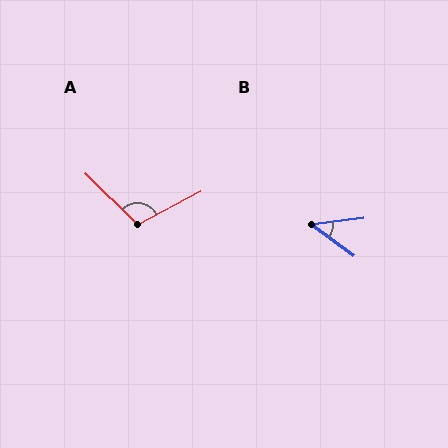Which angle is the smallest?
B, at approximately 43 degrees.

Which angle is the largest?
A, at approximately 107 degrees.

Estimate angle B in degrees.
Approximately 43 degrees.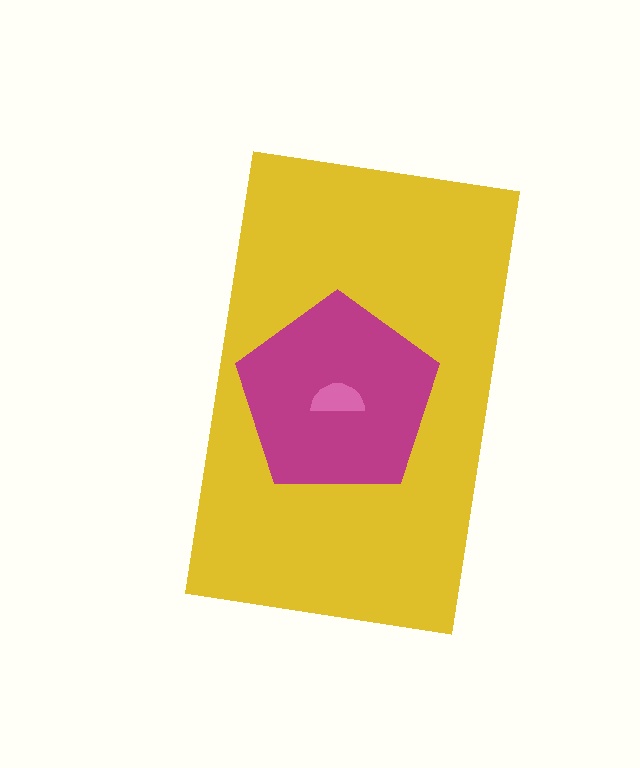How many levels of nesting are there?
3.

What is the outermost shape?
The yellow rectangle.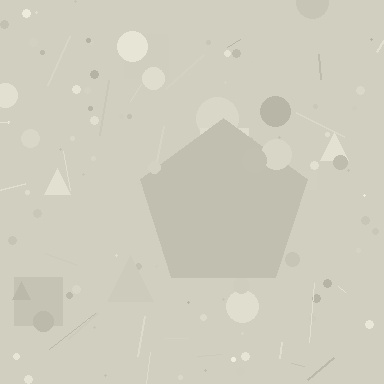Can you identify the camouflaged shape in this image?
The camouflaged shape is a pentagon.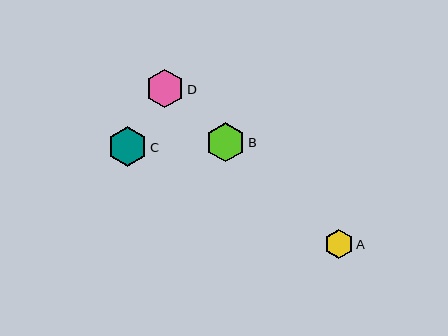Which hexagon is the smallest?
Hexagon A is the smallest with a size of approximately 29 pixels.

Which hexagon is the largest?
Hexagon C is the largest with a size of approximately 40 pixels.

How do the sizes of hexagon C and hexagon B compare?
Hexagon C and hexagon B are approximately the same size.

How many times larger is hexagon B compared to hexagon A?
Hexagon B is approximately 1.3 times the size of hexagon A.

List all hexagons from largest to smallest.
From largest to smallest: C, B, D, A.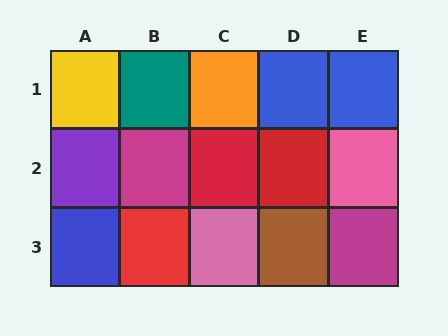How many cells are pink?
2 cells are pink.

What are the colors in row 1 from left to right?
Yellow, teal, orange, blue, blue.